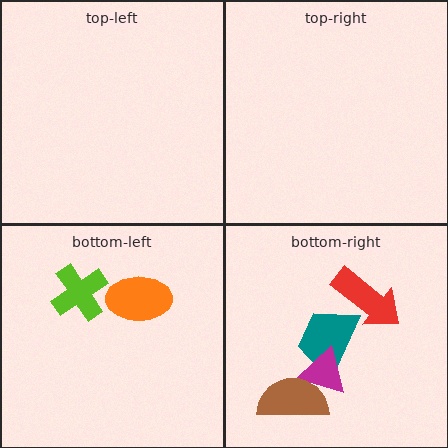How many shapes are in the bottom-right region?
4.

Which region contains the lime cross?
The bottom-left region.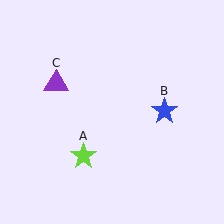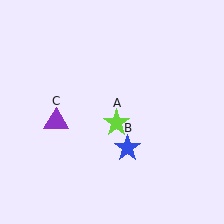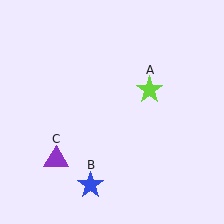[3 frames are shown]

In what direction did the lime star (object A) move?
The lime star (object A) moved up and to the right.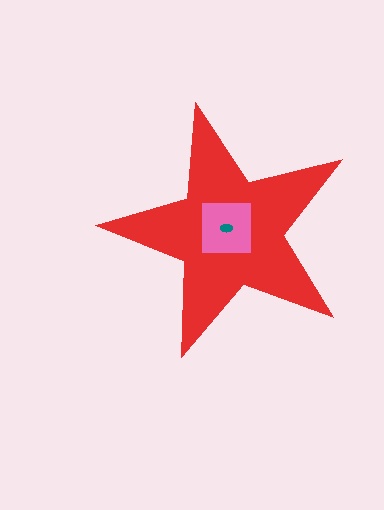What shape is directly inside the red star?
The pink square.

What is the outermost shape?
The red star.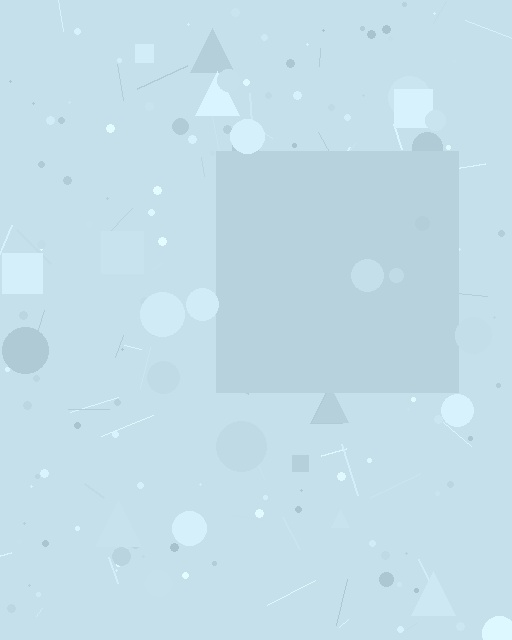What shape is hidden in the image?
A square is hidden in the image.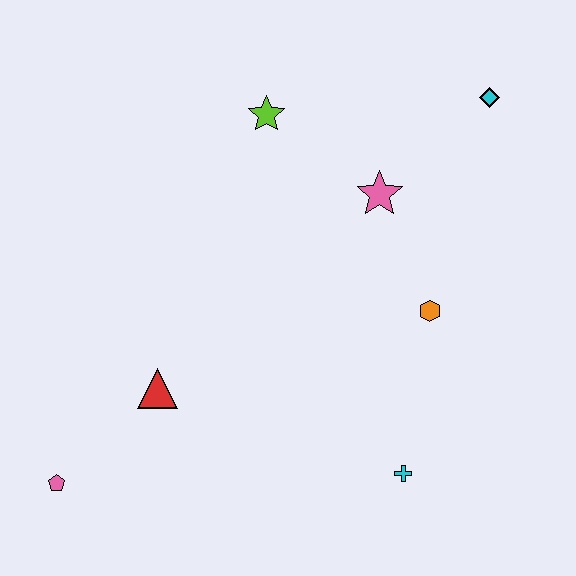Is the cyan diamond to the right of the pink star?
Yes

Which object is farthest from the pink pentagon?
The cyan diamond is farthest from the pink pentagon.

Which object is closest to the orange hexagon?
The pink star is closest to the orange hexagon.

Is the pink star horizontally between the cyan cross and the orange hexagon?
No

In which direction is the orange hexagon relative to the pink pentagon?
The orange hexagon is to the right of the pink pentagon.